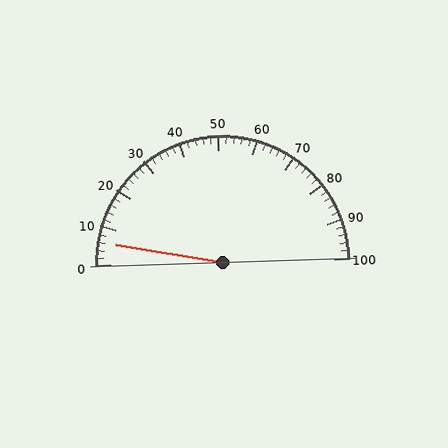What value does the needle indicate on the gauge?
The needle indicates approximately 6.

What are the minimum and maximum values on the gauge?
The gauge ranges from 0 to 100.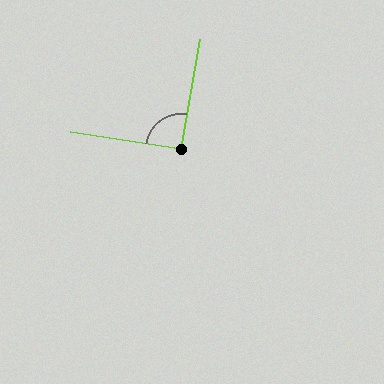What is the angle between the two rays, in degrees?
Approximately 92 degrees.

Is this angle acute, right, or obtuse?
It is approximately a right angle.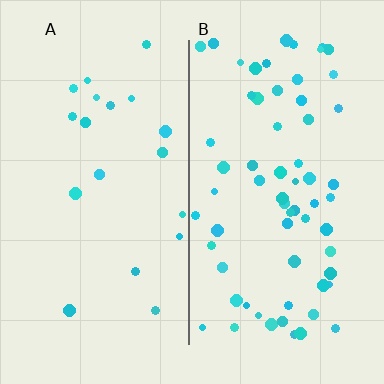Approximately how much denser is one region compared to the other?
Approximately 3.3× — region B over region A.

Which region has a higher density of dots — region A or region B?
B (the right).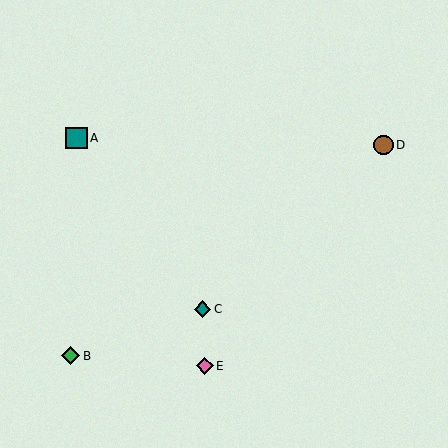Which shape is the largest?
The teal square (labeled A) is the largest.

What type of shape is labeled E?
Shape E is a pink diamond.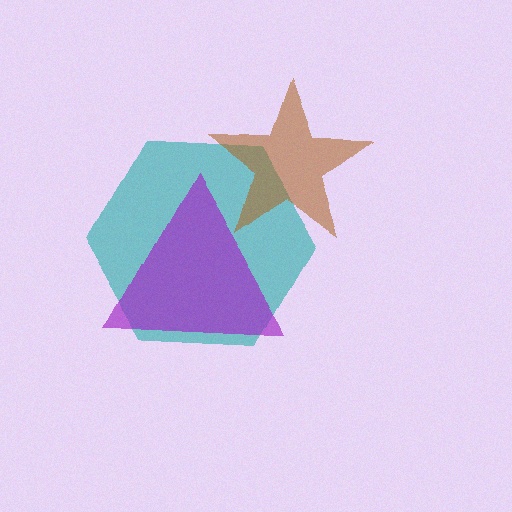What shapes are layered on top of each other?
The layered shapes are: a teal hexagon, a brown star, a purple triangle.